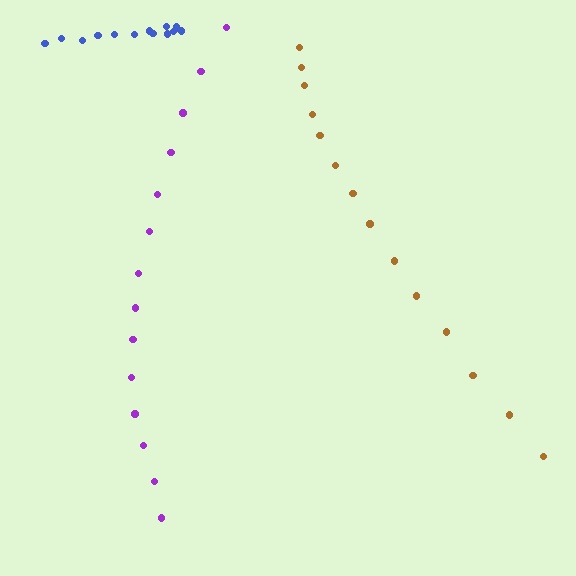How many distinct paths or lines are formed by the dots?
There are 3 distinct paths.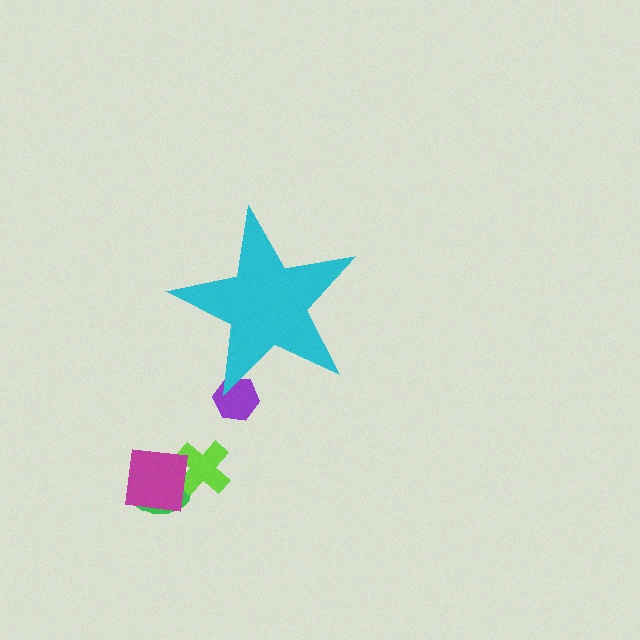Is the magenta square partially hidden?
No, the magenta square is fully visible.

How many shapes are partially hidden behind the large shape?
1 shape is partially hidden.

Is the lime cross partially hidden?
No, the lime cross is fully visible.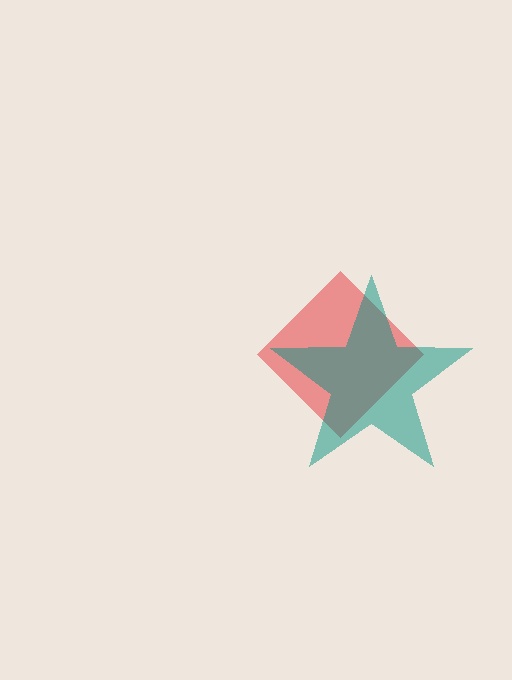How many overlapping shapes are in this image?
There are 2 overlapping shapes in the image.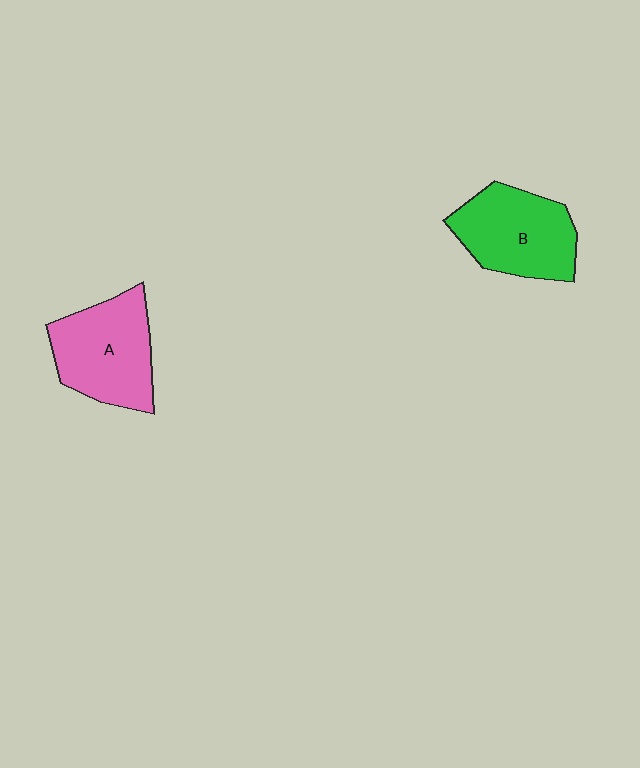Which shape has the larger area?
Shape A (pink).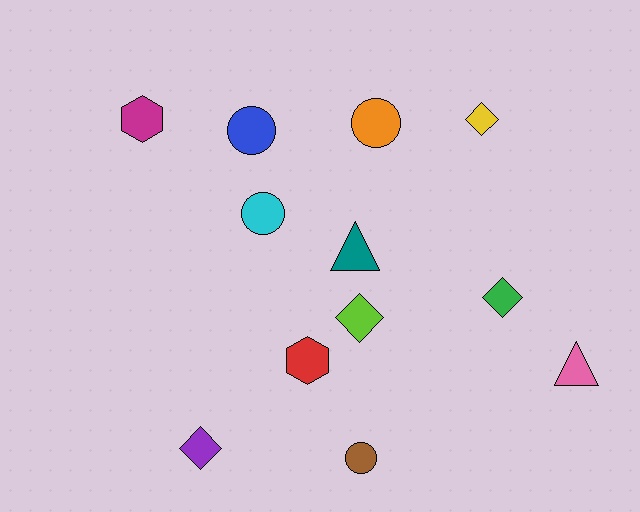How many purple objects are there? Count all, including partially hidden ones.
There is 1 purple object.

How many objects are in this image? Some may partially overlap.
There are 12 objects.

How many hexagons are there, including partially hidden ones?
There are 2 hexagons.